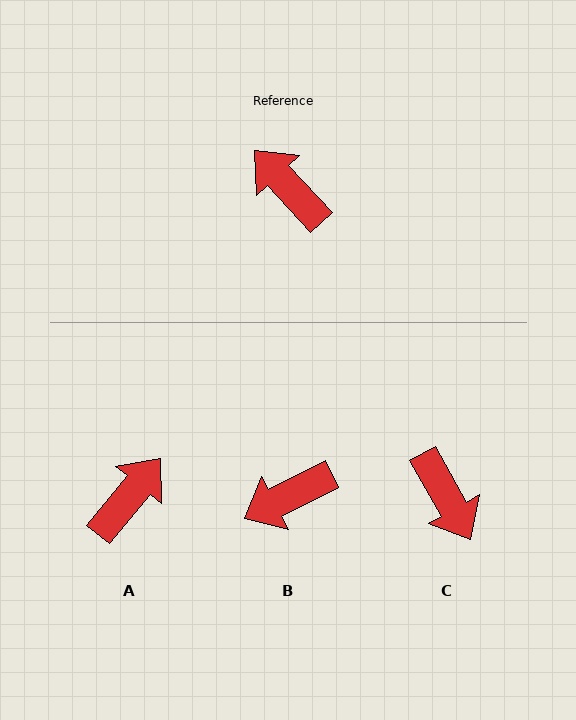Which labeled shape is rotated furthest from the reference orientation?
C, about 167 degrees away.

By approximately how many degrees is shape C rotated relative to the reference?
Approximately 167 degrees counter-clockwise.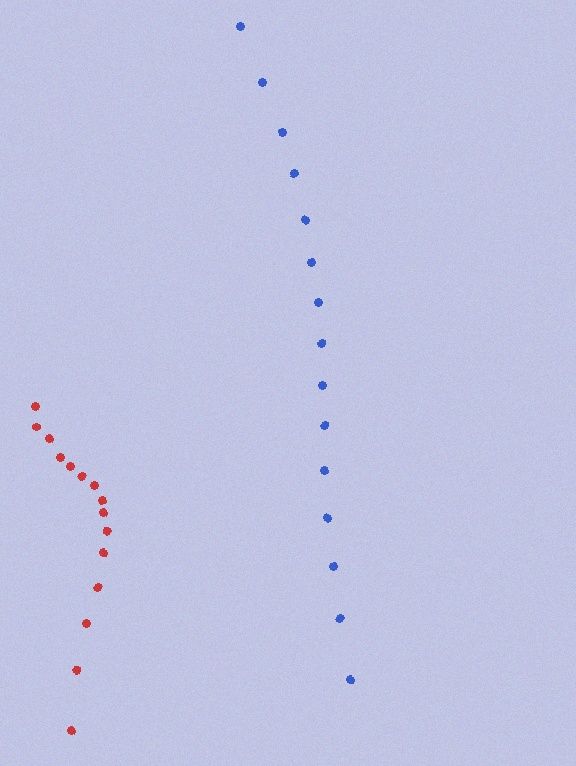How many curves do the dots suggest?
There are 2 distinct paths.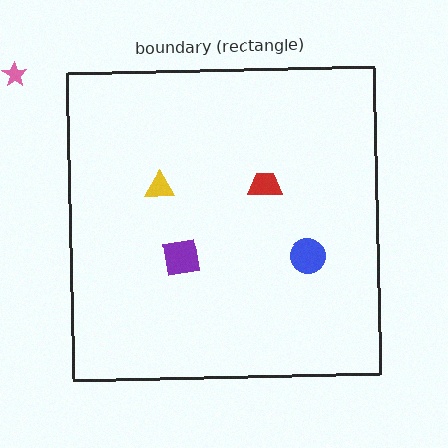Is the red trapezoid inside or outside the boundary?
Inside.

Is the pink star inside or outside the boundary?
Outside.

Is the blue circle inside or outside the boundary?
Inside.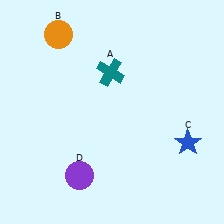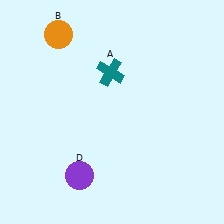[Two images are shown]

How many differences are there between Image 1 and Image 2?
There is 1 difference between the two images.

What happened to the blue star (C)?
The blue star (C) was removed in Image 2. It was in the bottom-right area of Image 1.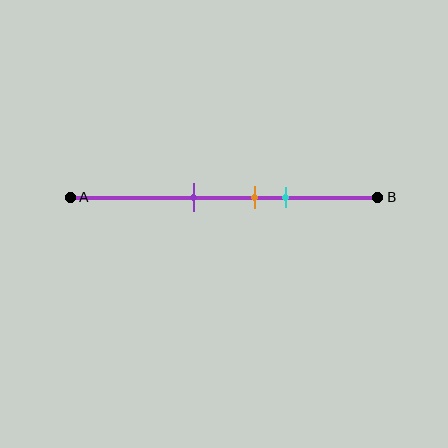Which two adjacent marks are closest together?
The orange and cyan marks are the closest adjacent pair.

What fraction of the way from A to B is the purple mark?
The purple mark is approximately 40% (0.4) of the way from A to B.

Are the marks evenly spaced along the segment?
Yes, the marks are approximately evenly spaced.